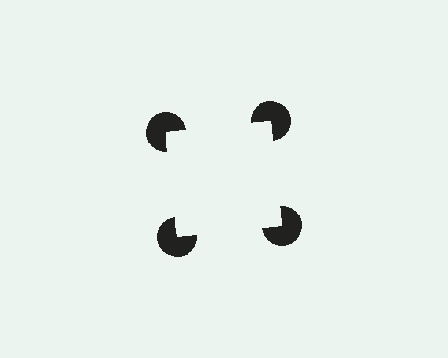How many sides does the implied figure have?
4 sides.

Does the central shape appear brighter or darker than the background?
It typically appears slightly brighter than the background, even though no actual brightness change is drawn.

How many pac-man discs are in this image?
There are 4 — one at each vertex of the illusory square.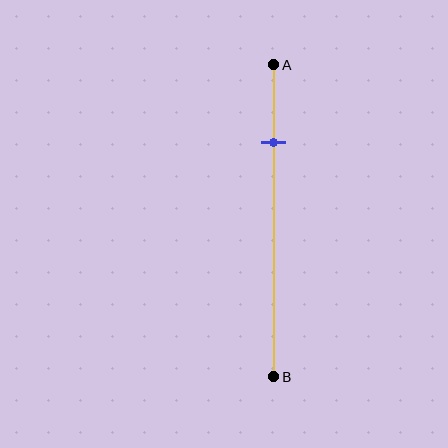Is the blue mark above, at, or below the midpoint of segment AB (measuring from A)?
The blue mark is above the midpoint of segment AB.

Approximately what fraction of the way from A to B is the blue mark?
The blue mark is approximately 25% of the way from A to B.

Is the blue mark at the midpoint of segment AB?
No, the mark is at about 25% from A, not at the 50% midpoint.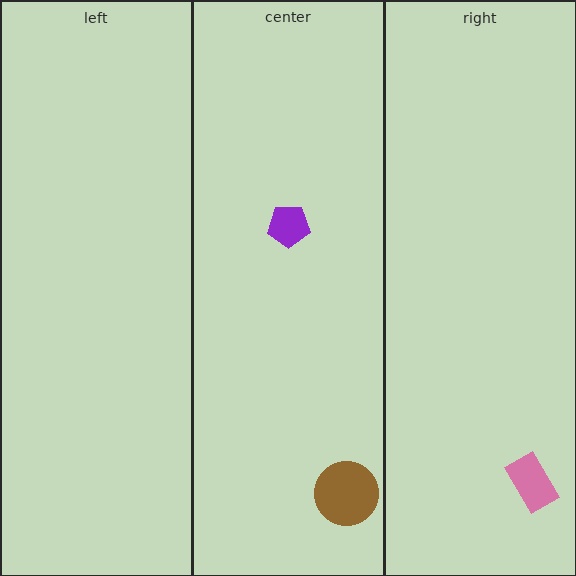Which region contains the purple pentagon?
The center region.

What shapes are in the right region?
The pink rectangle.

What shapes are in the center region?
The purple pentagon, the brown circle.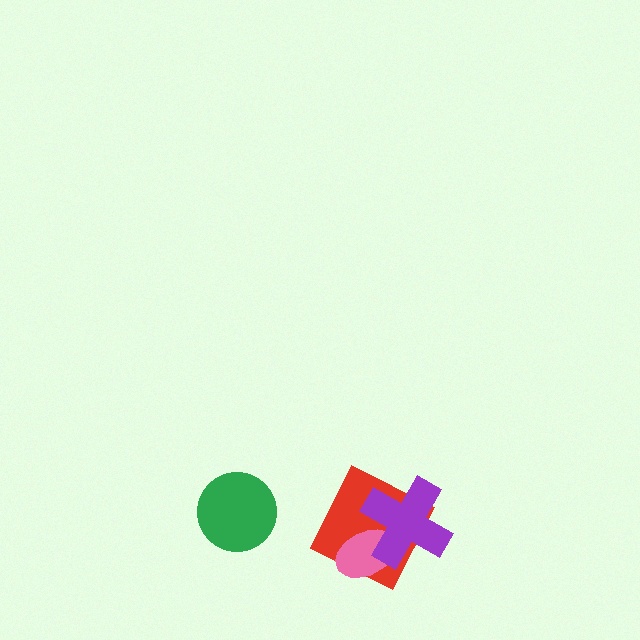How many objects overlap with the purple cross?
2 objects overlap with the purple cross.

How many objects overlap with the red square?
2 objects overlap with the red square.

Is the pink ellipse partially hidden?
Yes, it is partially covered by another shape.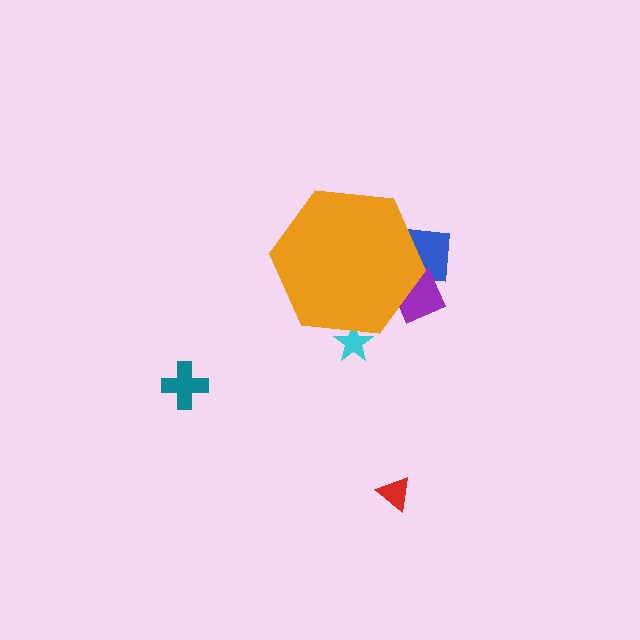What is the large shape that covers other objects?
An orange hexagon.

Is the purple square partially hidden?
Yes, the purple square is partially hidden behind the orange hexagon.